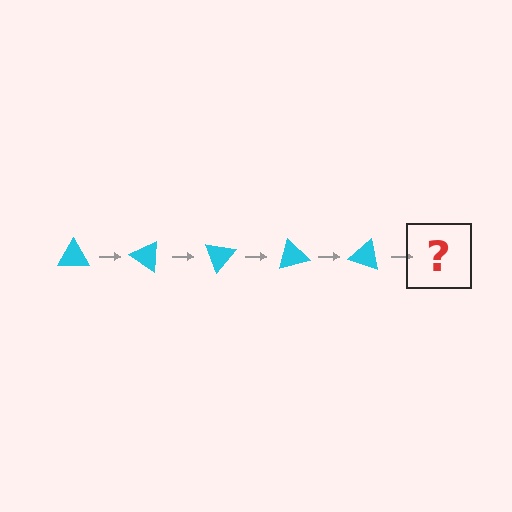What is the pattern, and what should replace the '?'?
The pattern is that the triangle rotates 35 degrees each step. The '?' should be a cyan triangle rotated 175 degrees.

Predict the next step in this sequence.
The next step is a cyan triangle rotated 175 degrees.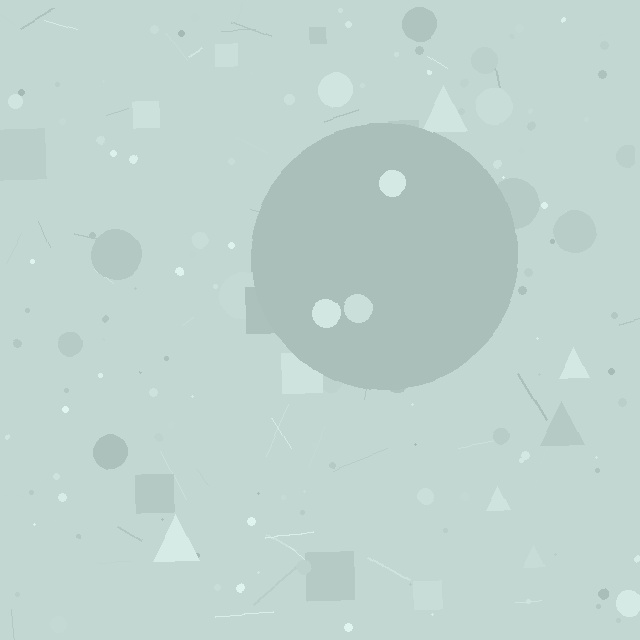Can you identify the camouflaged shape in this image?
The camouflaged shape is a circle.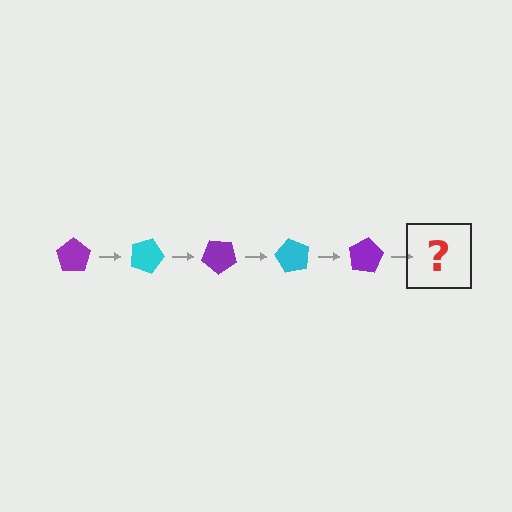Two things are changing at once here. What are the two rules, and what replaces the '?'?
The two rules are that it rotates 20 degrees each step and the color cycles through purple and cyan. The '?' should be a cyan pentagon, rotated 100 degrees from the start.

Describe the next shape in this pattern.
It should be a cyan pentagon, rotated 100 degrees from the start.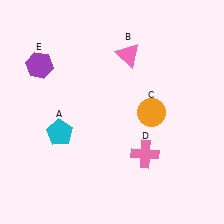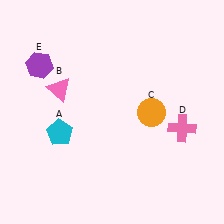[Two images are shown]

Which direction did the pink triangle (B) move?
The pink triangle (B) moved left.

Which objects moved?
The objects that moved are: the pink triangle (B), the pink cross (D).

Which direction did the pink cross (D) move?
The pink cross (D) moved right.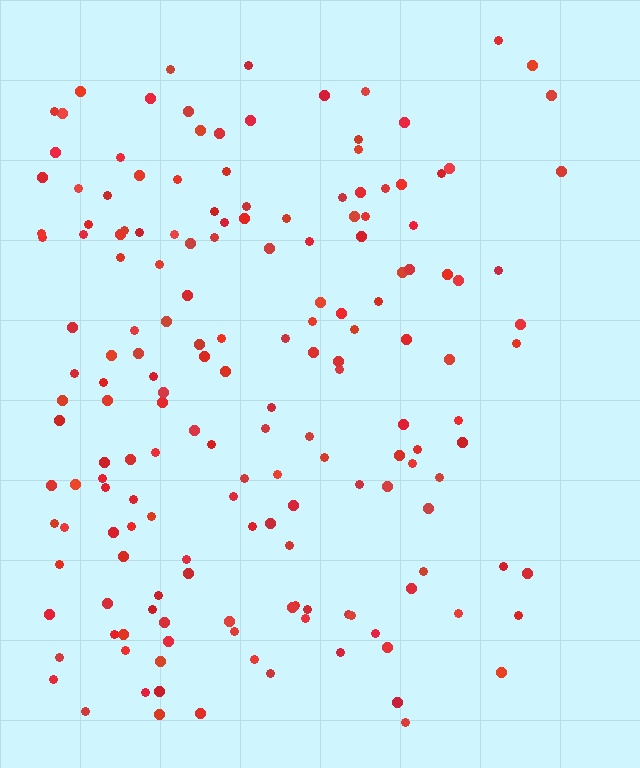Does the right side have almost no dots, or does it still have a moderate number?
Still a moderate number, just noticeably fewer than the left.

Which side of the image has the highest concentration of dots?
The left.